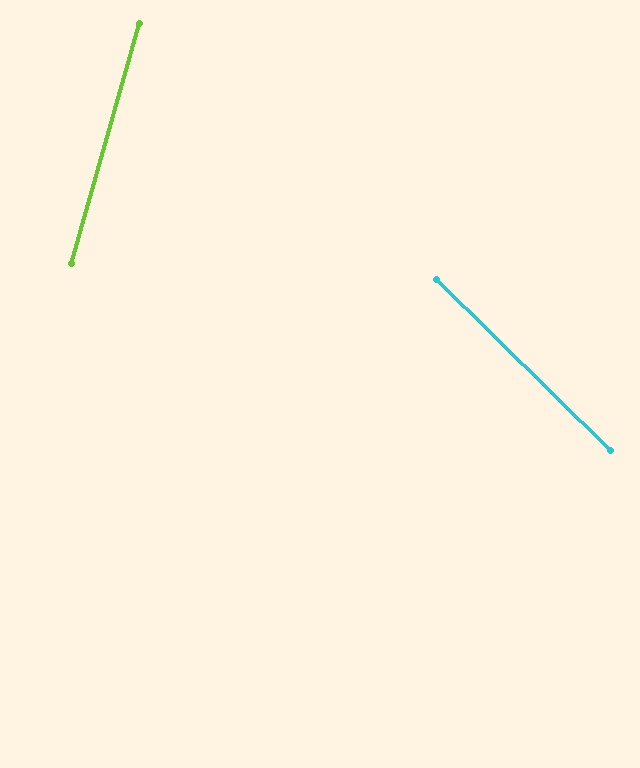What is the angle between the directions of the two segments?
Approximately 61 degrees.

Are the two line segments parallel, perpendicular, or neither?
Neither parallel nor perpendicular — they differ by about 61°.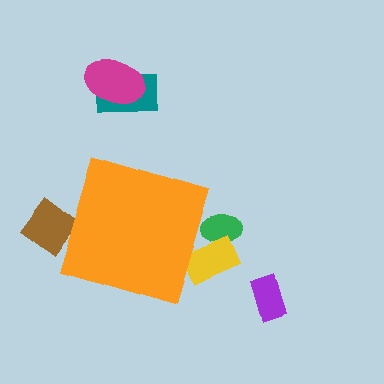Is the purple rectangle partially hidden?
No, the purple rectangle is fully visible.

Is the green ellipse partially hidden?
Yes, the green ellipse is partially hidden behind the orange diamond.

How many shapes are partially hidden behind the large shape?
3 shapes are partially hidden.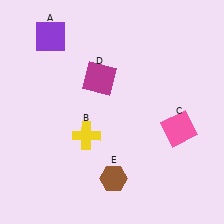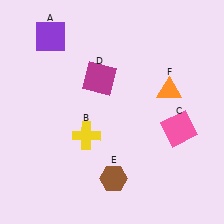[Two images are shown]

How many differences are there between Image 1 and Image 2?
There is 1 difference between the two images.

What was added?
An orange triangle (F) was added in Image 2.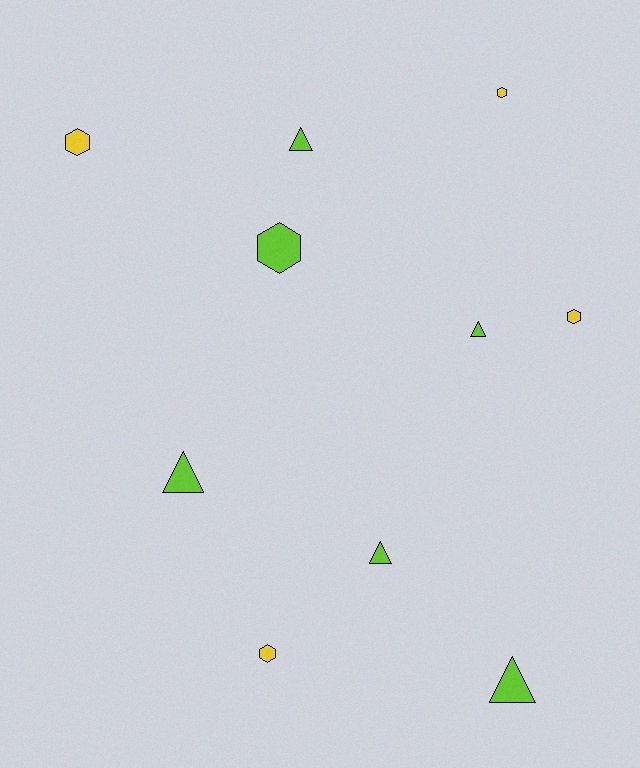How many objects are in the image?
There are 10 objects.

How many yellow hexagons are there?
There are 4 yellow hexagons.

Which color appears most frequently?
Lime, with 6 objects.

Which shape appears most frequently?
Hexagon, with 5 objects.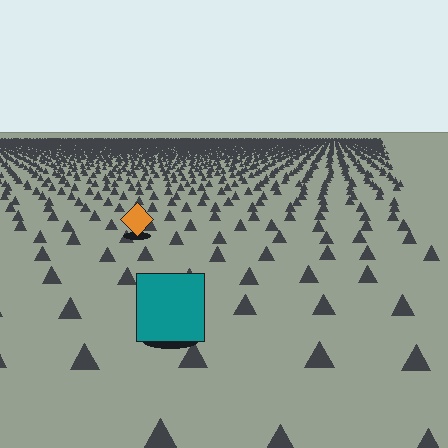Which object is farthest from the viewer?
The orange diamond is farthest from the viewer. It appears smaller and the ground texture around it is denser.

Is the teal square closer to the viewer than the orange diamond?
Yes. The teal square is closer — you can tell from the texture gradient: the ground texture is coarser near it.